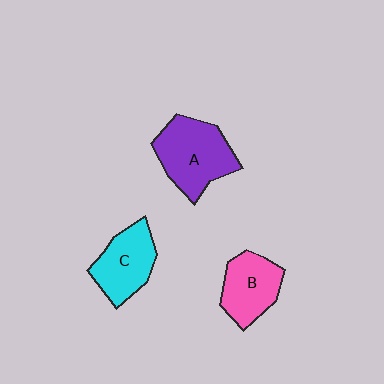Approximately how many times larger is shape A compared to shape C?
Approximately 1.3 times.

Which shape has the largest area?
Shape A (purple).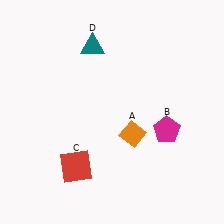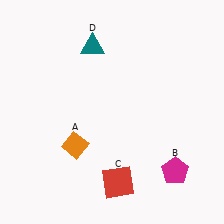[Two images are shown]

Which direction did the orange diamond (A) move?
The orange diamond (A) moved left.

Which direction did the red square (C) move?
The red square (C) moved right.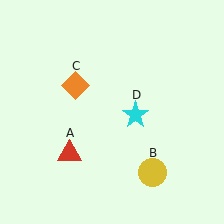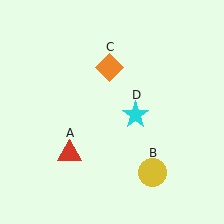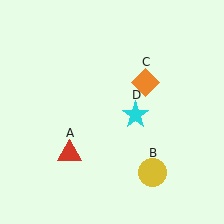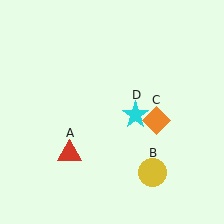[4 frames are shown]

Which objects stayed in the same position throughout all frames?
Red triangle (object A) and yellow circle (object B) and cyan star (object D) remained stationary.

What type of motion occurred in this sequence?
The orange diamond (object C) rotated clockwise around the center of the scene.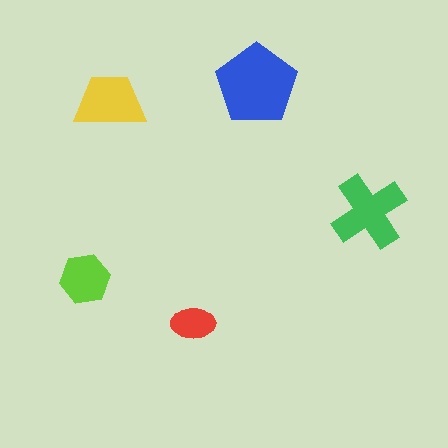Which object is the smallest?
The red ellipse.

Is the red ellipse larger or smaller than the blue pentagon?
Smaller.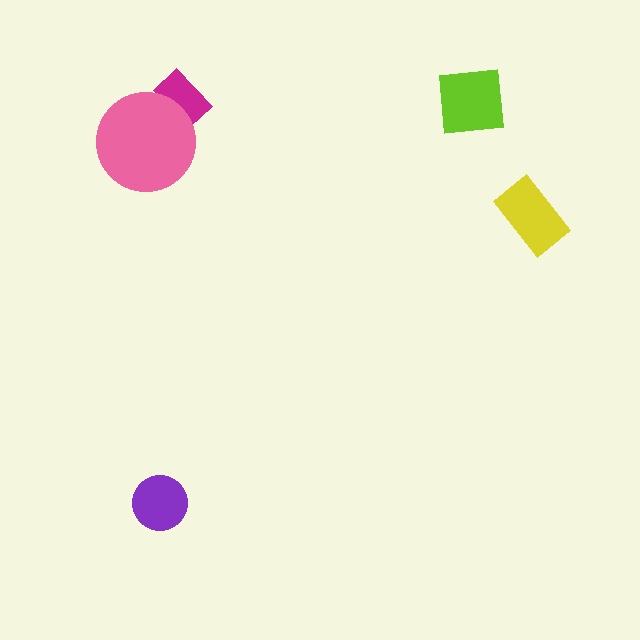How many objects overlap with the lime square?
0 objects overlap with the lime square.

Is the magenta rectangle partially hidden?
Yes, it is partially covered by another shape.